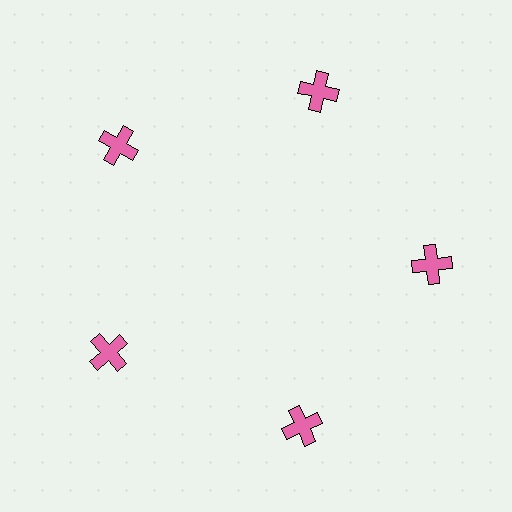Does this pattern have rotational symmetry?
Yes, this pattern has 5-fold rotational symmetry. It looks the same after rotating 72 degrees around the center.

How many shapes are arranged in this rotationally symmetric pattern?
There are 5 shapes, arranged in 5 groups of 1.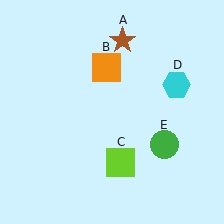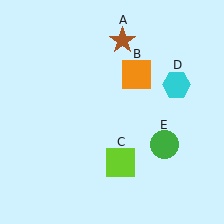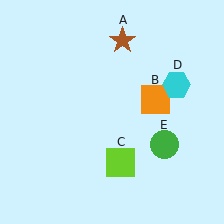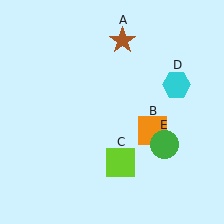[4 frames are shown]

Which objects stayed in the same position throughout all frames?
Brown star (object A) and lime square (object C) and cyan hexagon (object D) and green circle (object E) remained stationary.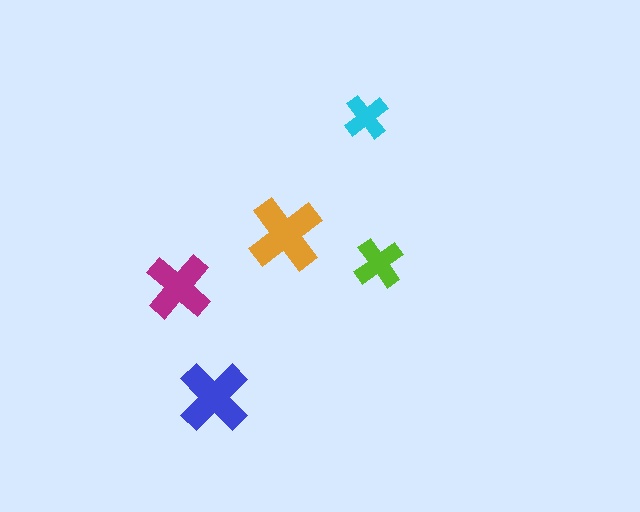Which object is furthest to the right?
The lime cross is rightmost.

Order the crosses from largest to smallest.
the orange one, the blue one, the magenta one, the lime one, the cyan one.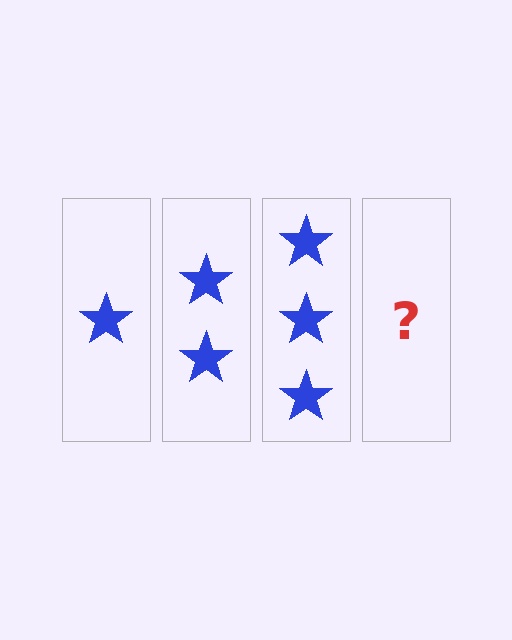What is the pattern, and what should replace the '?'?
The pattern is that each step adds one more star. The '?' should be 4 stars.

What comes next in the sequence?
The next element should be 4 stars.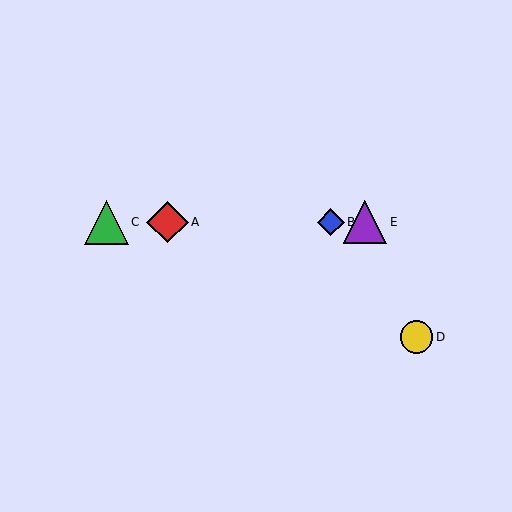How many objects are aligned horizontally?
4 objects (A, B, C, E) are aligned horizontally.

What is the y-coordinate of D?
Object D is at y≈337.